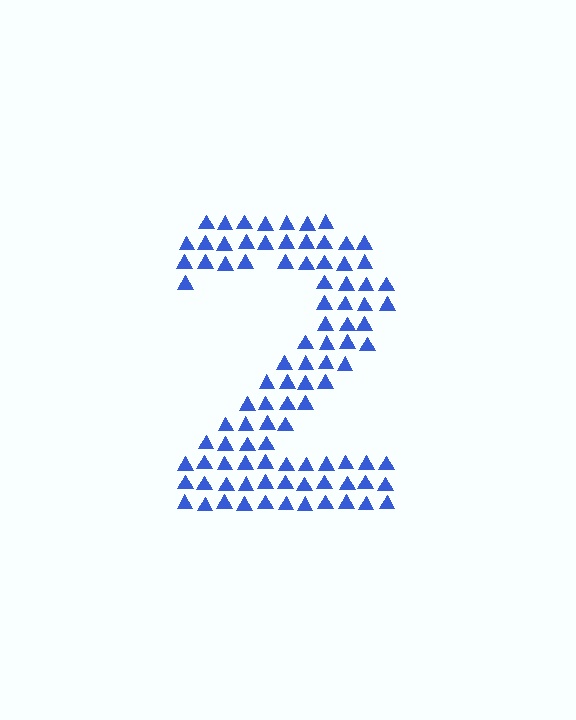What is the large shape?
The large shape is the digit 2.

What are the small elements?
The small elements are triangles.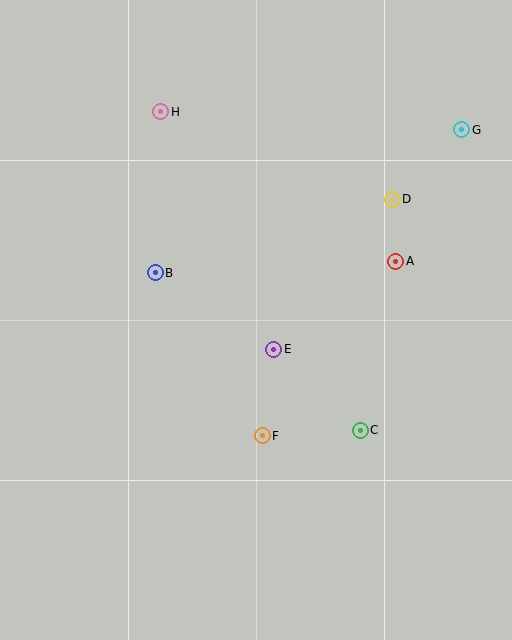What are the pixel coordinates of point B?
Point B is at (155, 273).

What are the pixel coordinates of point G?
Point G is at (462, 130).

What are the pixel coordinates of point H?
Point H is at (161, 112).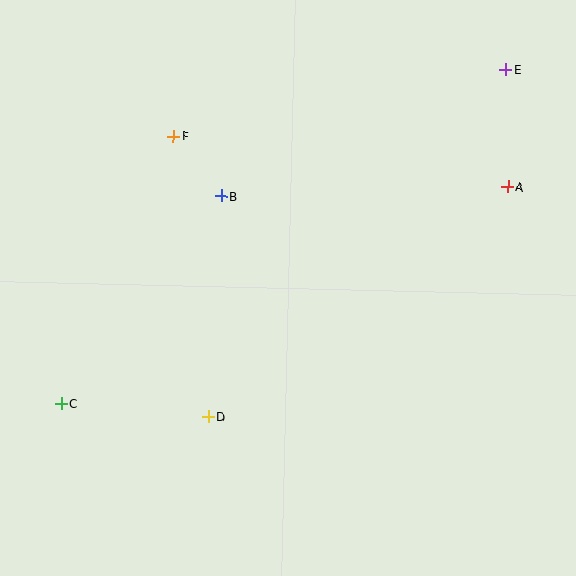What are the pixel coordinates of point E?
Point E is at (506, 70).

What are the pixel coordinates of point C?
Point C is at (61, 403).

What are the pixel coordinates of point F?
Point F is at (173, 137).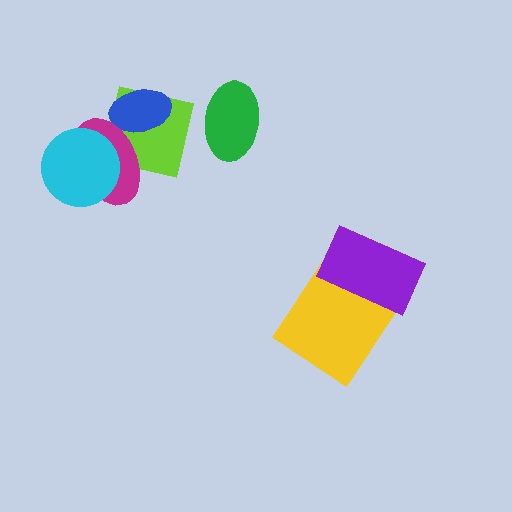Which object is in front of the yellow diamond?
The purple rectangle is in front of the yellow diamond.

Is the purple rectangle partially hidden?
No, no other shape covers it.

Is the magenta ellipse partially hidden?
Yes, it is partially covered by another shape.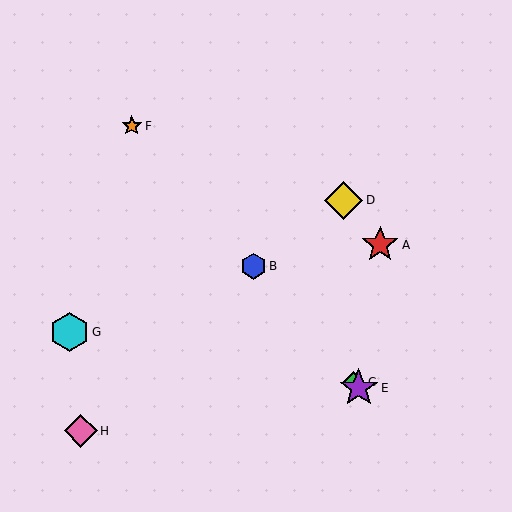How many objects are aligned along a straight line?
4 objects (B, C, E, F) are aligned along a straight line.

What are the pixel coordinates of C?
Object C is at (354, 382).